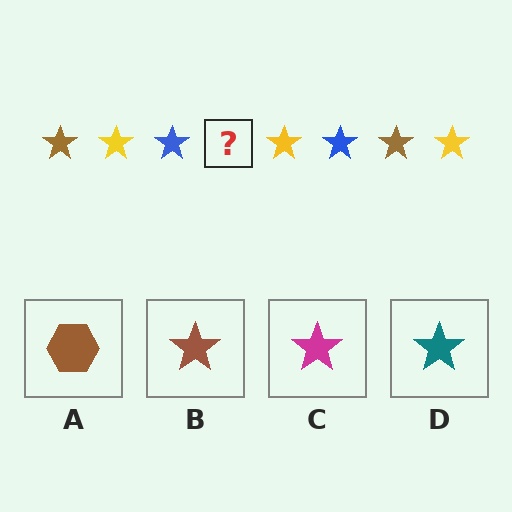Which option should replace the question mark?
Option B.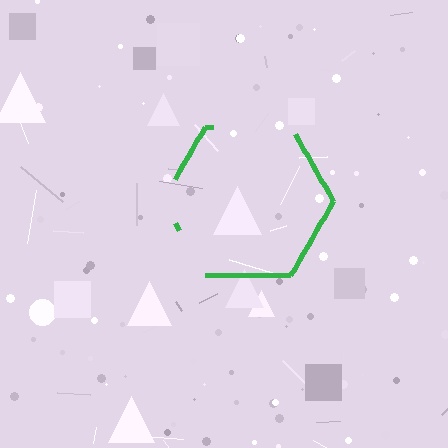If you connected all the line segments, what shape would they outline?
They would outline a hexagon.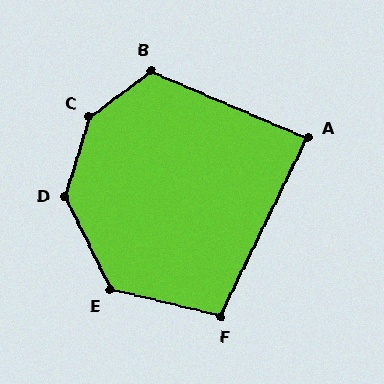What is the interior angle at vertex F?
Approximately 103 degrees (obtuse).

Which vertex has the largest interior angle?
C, at approximately 143 degrees.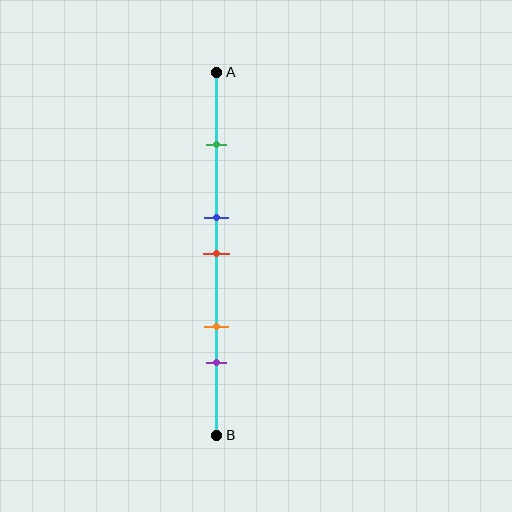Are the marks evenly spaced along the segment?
No, the marks are not evenly spaced.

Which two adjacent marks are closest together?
The blue and red marks are the closest adjacent pair.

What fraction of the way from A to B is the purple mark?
The purple mark is approximately 80% (0.8) of the way from A to B.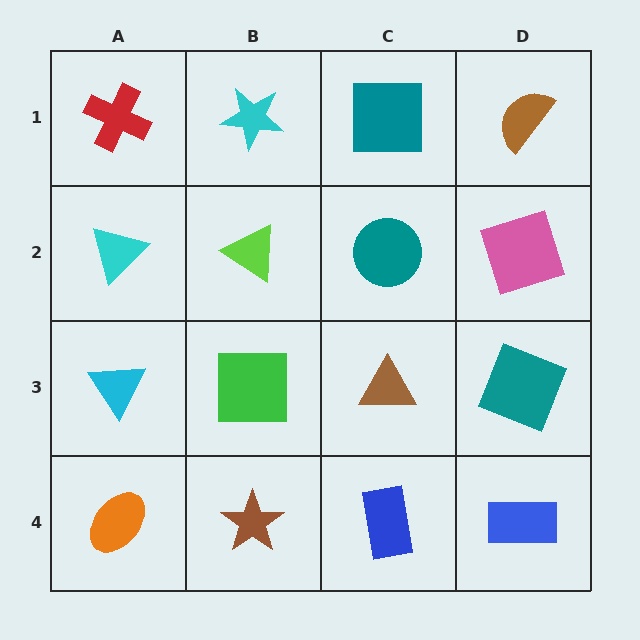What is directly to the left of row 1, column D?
A teal square.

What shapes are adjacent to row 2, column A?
A red cross (row 1, column A), a cyan triangle (row 3, column A), a lime triangle (row 2, column B).